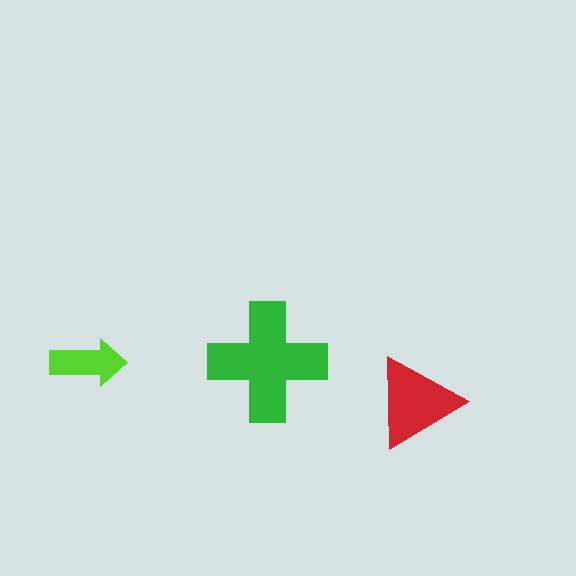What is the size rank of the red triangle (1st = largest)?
2nd.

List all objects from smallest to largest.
The lime arrow, the red triangle, the green cross.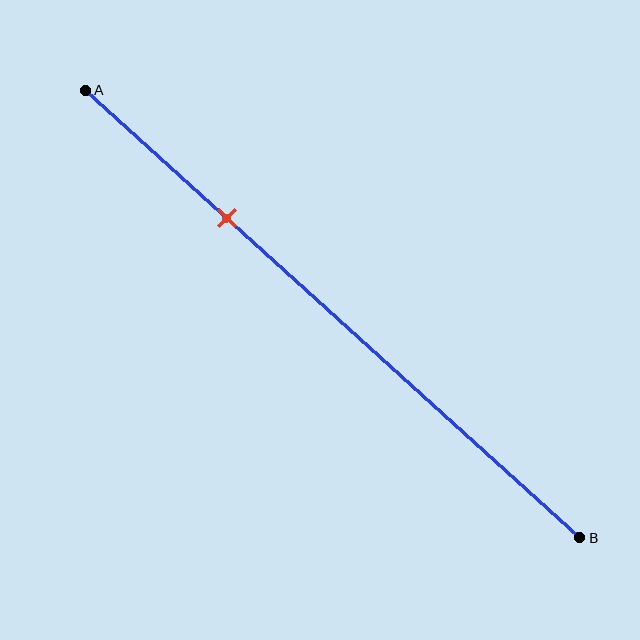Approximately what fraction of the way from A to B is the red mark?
The red mark is approximately 30% of the way from A to B.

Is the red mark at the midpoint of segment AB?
No, the mark is at about 30% from A, not at the 50% midpoint.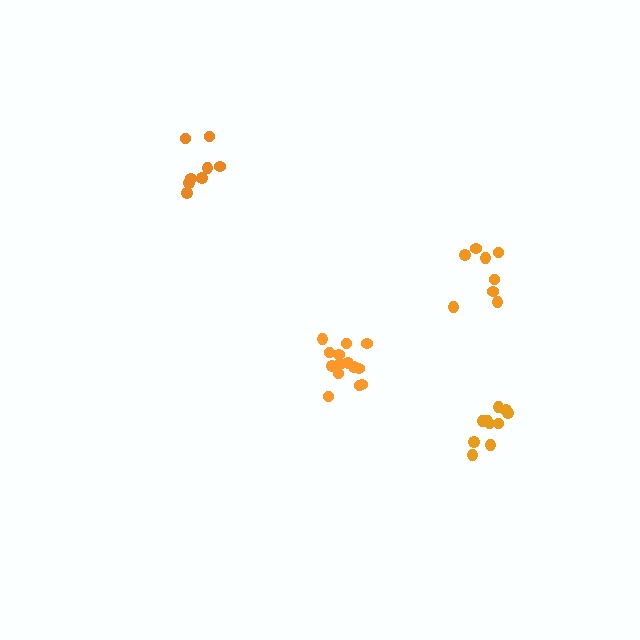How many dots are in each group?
Group 1: 14 dots, Group 2: 8 dots, Group 3: 10 dots, Group 4: 8 dots (40 total).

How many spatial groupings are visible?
There are 4 spatial groupings.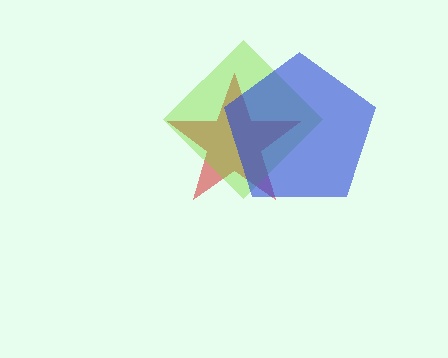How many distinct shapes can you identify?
There are 3 distinct shapes: a red star, a lime diamond, a blue pentagon.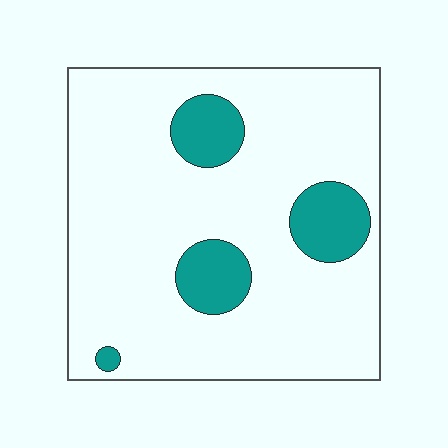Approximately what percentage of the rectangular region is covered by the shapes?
Approximately 15%.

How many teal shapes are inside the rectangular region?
4.